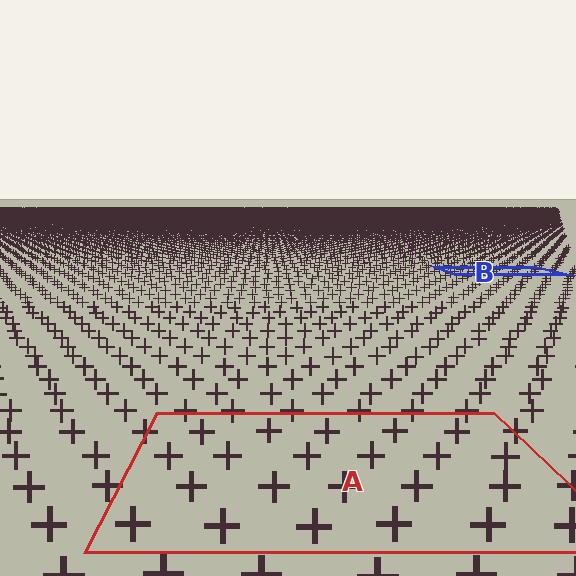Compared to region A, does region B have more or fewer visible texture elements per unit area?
Region B has more texture elements per unit area — they are packed more densely because it is farther away.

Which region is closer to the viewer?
Region A is closer. The texture elements there are larger and more spread out.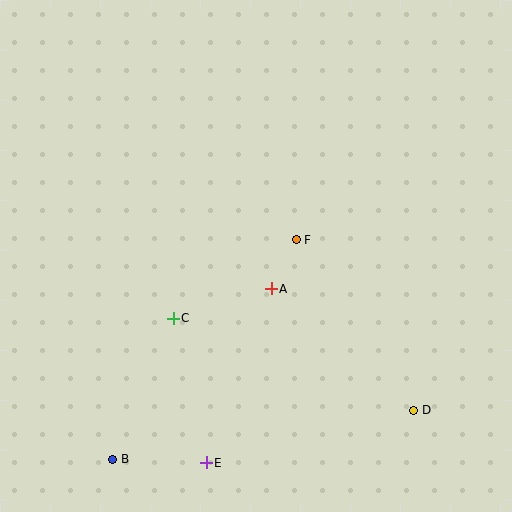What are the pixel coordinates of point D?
Point D is at (414, 410).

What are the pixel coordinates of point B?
Point B is at (113, 459).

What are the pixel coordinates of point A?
Point A is at (271, 289).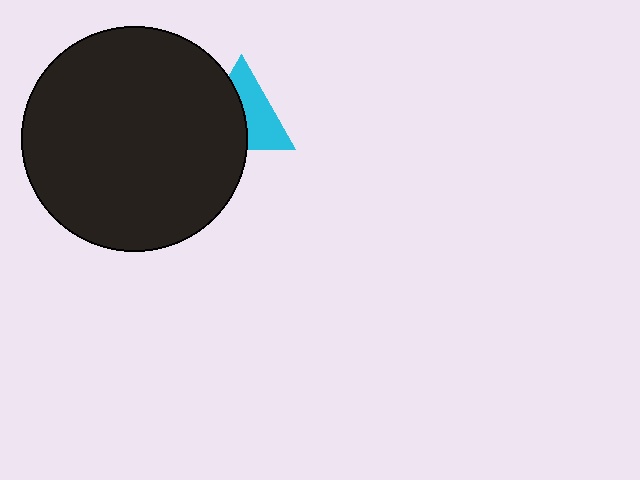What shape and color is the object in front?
The object in front is a black circle.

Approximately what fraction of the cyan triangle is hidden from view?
Roughly 49% of the cyan triangle is hidden behind the black circle.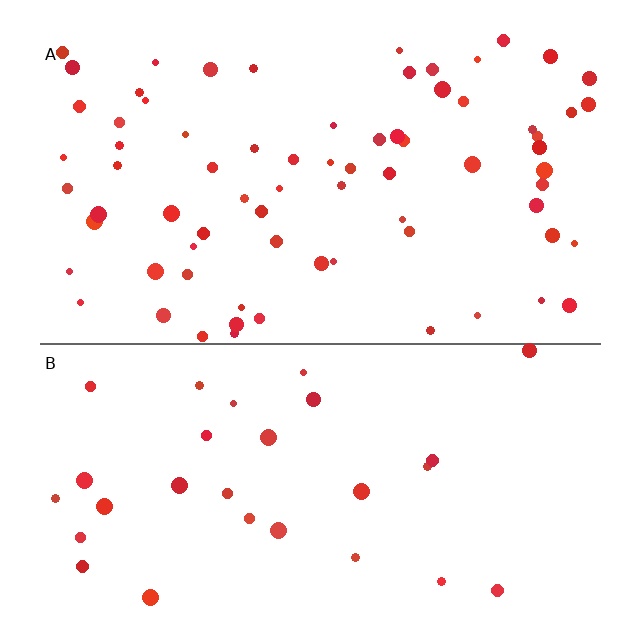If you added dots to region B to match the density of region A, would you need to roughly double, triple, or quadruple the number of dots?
Approximately triple.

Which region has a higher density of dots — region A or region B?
A (the top).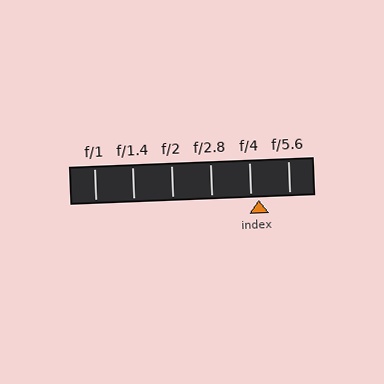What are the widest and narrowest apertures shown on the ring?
The widest aperture shown is f/1 and the narrowest is f/5.6.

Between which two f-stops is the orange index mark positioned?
The index mark is between f/4 and f/5.6.